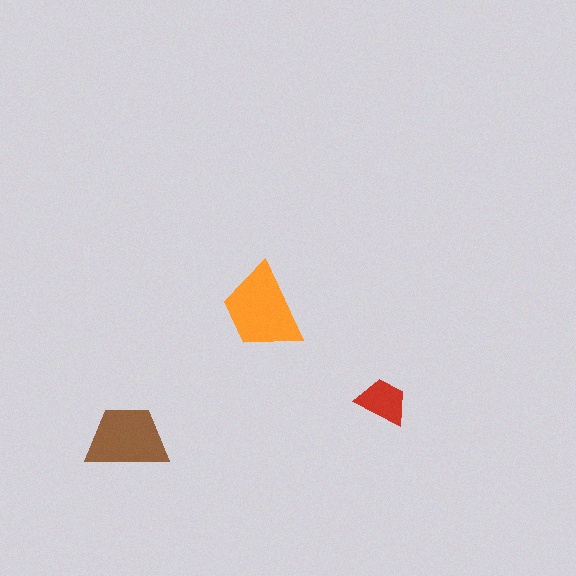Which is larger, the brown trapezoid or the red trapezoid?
The brown one.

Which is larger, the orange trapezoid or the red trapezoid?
The orange one.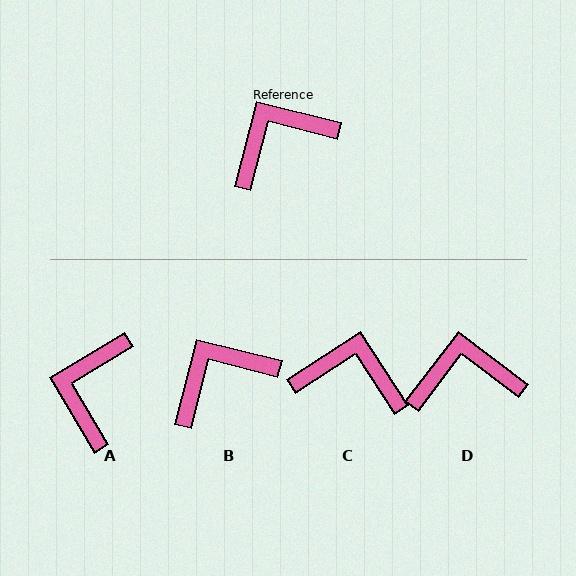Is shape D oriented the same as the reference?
No, it is off by about 23 degrees.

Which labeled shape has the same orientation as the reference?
B.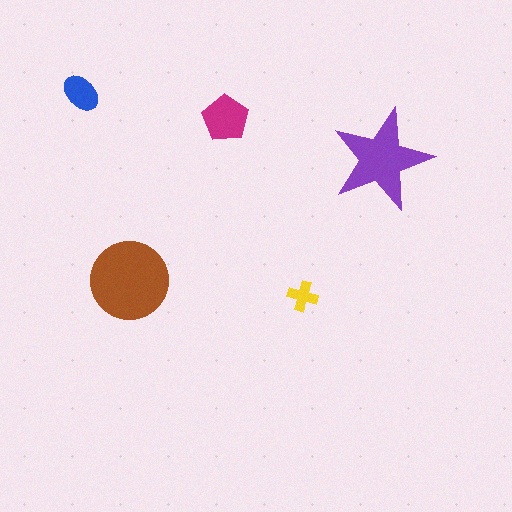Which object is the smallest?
The yellow cross.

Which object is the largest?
The brown circle.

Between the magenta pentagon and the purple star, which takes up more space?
The purple star.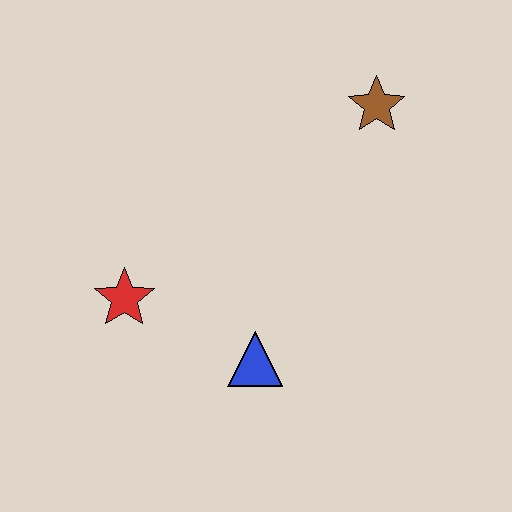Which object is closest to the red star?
The blue triangle is closest to the red star.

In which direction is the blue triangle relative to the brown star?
The blue triangle is below the brown star.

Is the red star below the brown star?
Yes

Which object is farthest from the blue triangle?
The brown star is farthest from the blue triangle.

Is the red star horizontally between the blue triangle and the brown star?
No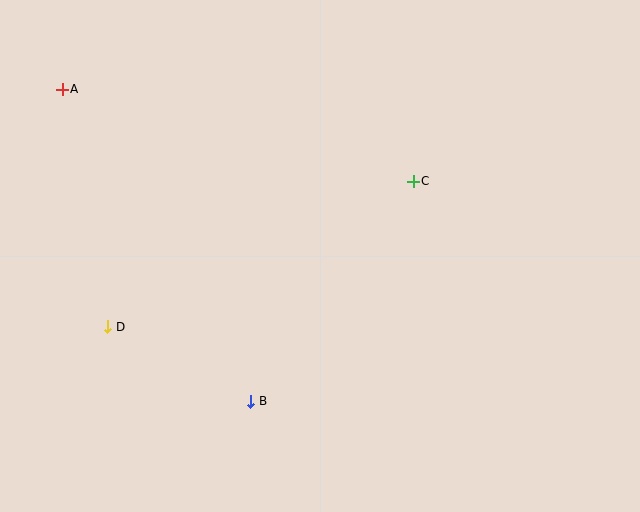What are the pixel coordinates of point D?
Point D is at (108, 327).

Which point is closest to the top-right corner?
Point C is closest to the top-right corner.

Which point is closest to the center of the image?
Point C at (413, 181) is closest to the center.